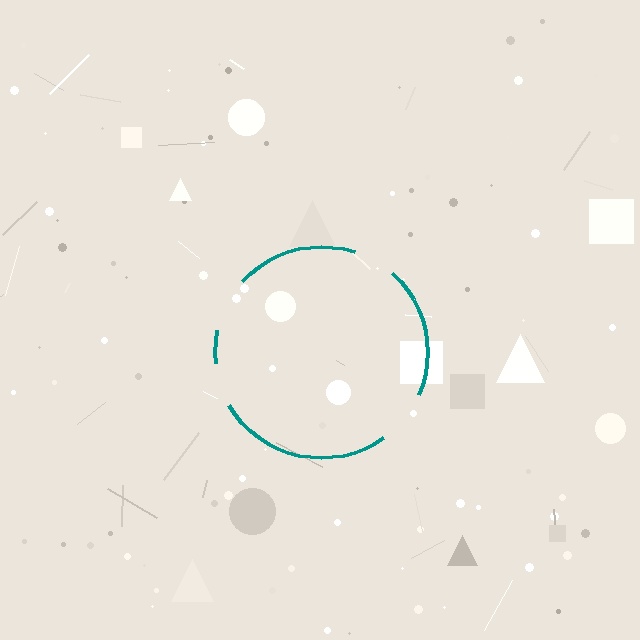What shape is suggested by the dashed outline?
The dashed outline suggests a circle.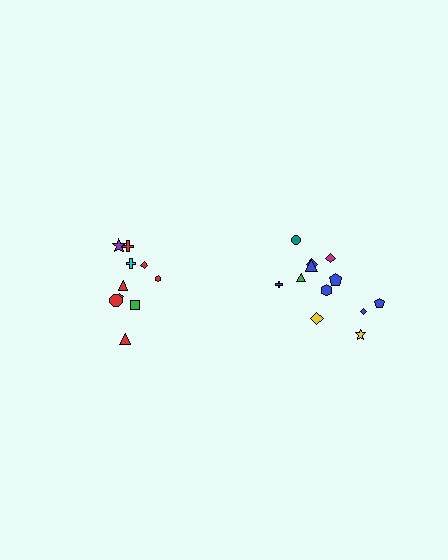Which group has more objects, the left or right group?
The right group.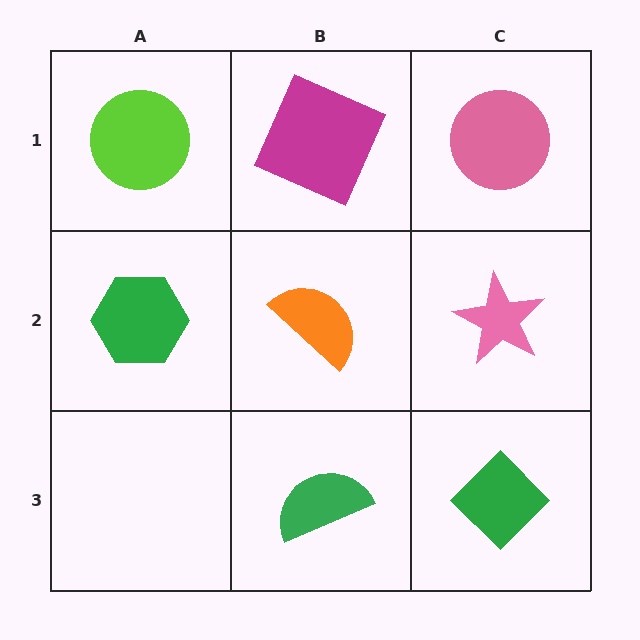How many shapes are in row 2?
3 shapes.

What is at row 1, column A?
A lime circle.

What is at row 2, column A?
A green hexagon.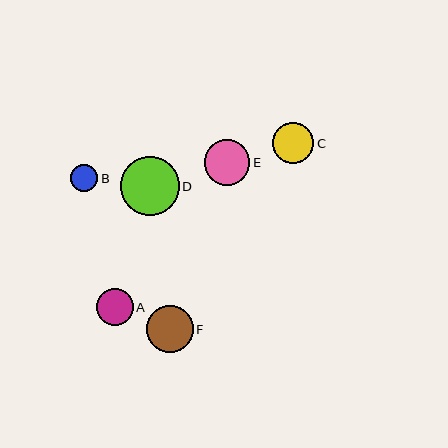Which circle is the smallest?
Circle B is the smallest with a size of approximately 28 pixels.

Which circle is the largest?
Circle D is the largest with a size of approximately 59 pixels.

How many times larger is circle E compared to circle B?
Circle E is approximately 1.7 times the size of circle B.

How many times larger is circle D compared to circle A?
Circle D is approximately 1.6 times the size of circle A.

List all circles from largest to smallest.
From largest to smallest: D, F, E, C, A, B.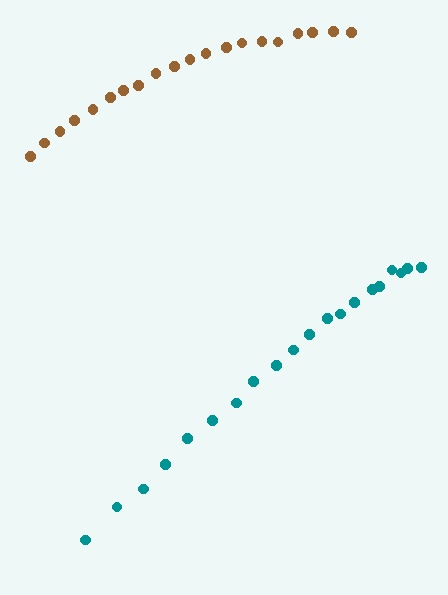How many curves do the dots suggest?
There are 2 distinct paths.